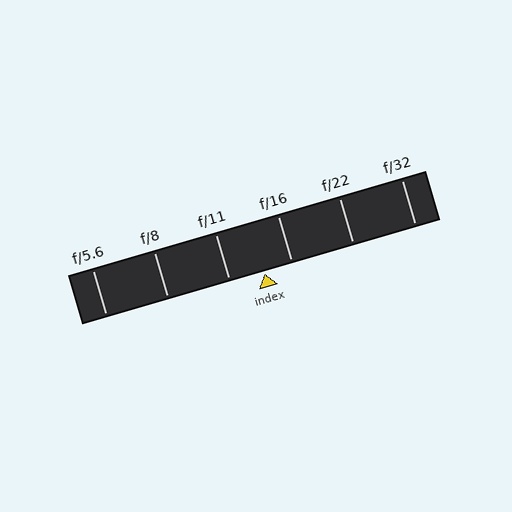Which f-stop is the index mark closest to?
The index mark is closest to f/16.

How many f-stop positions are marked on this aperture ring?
There are 6 f-stop positions marked.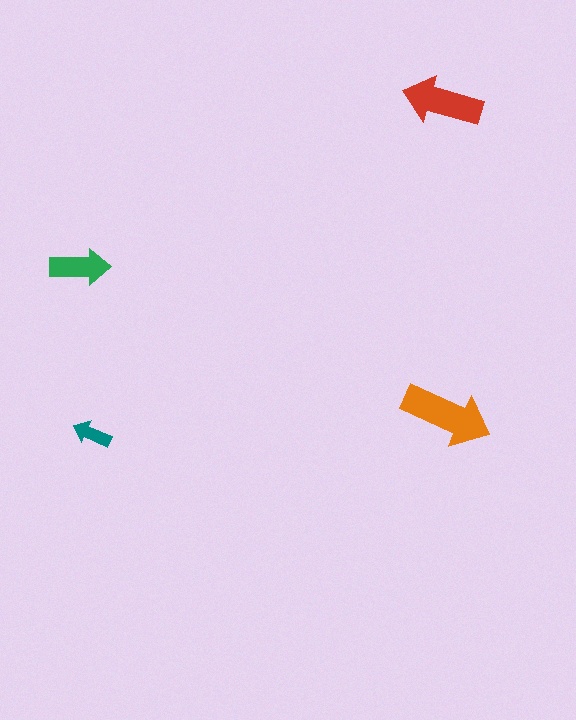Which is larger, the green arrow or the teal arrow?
The green one.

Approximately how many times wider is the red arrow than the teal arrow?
About 2 times wider.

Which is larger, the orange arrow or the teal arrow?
The orange one.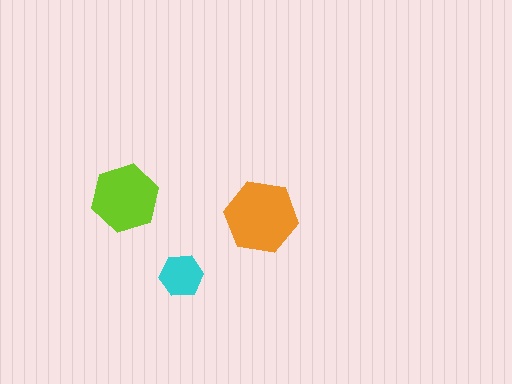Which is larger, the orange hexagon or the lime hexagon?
The orange one.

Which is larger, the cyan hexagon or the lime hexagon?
The lime one.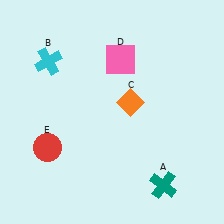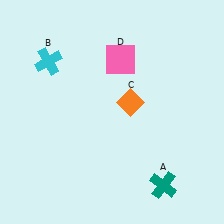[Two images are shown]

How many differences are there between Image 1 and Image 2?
There is 1 difference between the two images.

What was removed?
The red circle (E) was removed in Image 2.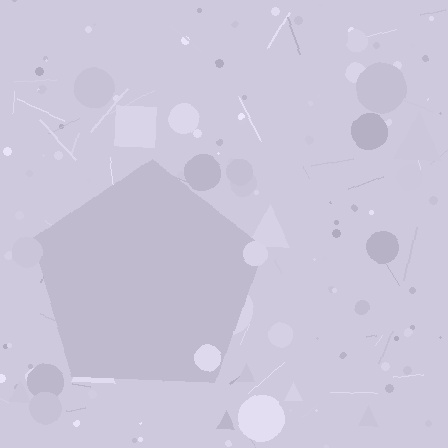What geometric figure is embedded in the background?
A pentagon is embedded in the background.